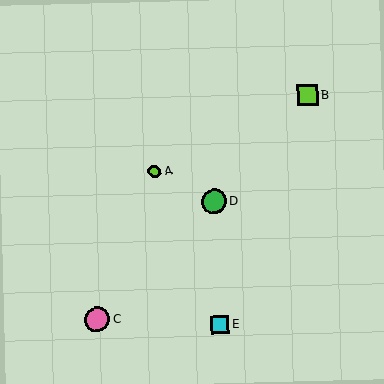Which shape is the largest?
The pink circle (labeled C) is the largest.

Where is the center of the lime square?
The center of the lime square is at (307, 95).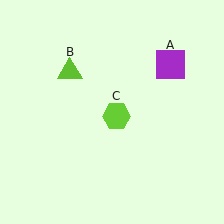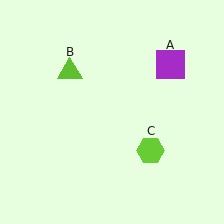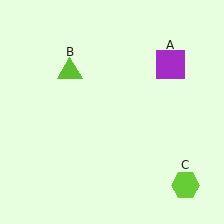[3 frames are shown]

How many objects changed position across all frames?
1 object changed position: lime hexagon (object C).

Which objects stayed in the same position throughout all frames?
Purple square (object A) and lime triangle (object B) remained stationary.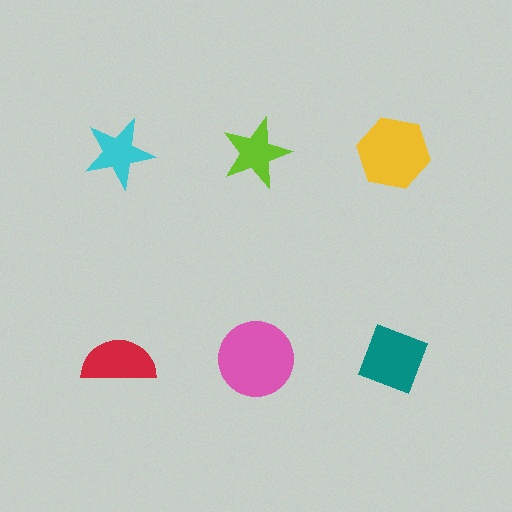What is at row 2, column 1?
A red semicircle.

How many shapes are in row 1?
3 shapes.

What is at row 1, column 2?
A lime star.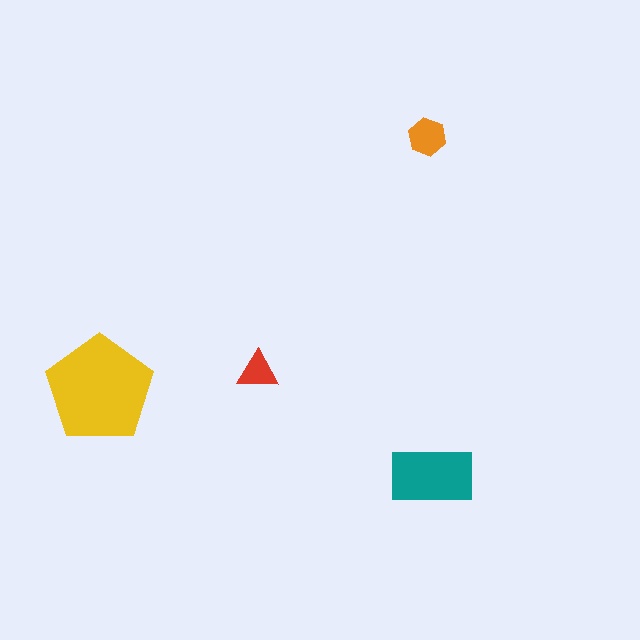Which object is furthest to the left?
The yellow pentagon is leftmost.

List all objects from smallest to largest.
The red triangle, the orange hexagon, the teal rectangle, the yellow pentagon.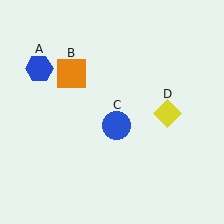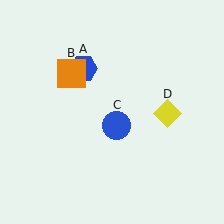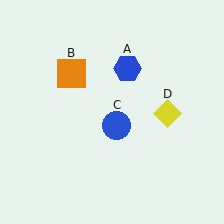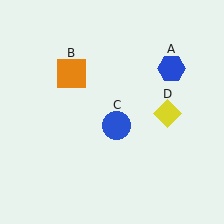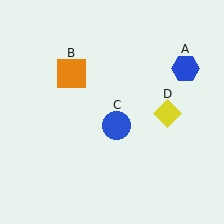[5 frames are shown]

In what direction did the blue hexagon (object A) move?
The blue hexagon (object A) moved right.